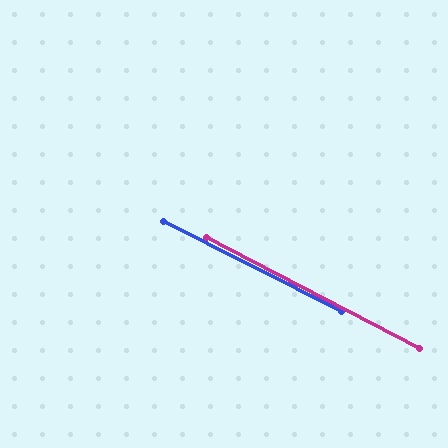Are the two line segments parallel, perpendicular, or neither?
Parallel — their directions differ by only 0.8°.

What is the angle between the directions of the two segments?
Approximately 1 degree.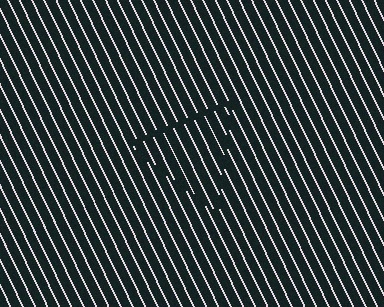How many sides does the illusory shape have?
3 sides — the line-ends trace a triangle.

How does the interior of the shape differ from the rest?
The interior of the shape contains the same grating, shifted by half a period — the contour is defined by the phase discontinuity where line-ends from the inner and outer gratings abut.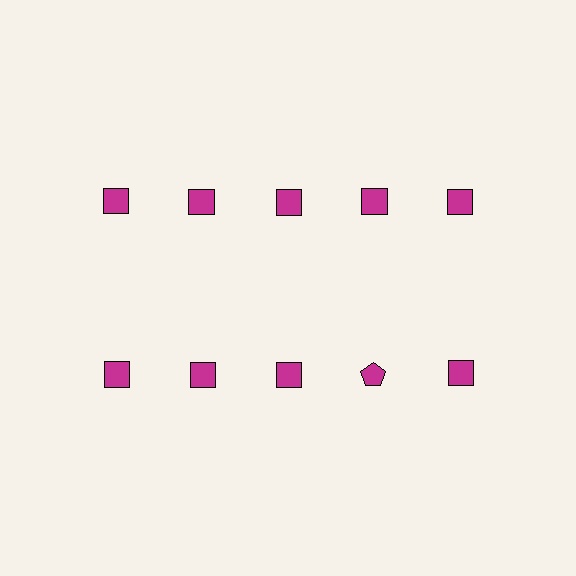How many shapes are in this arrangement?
There are 10 shapes arranged in a grid pattern.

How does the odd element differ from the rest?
It has a different shape: pentagon instead of square.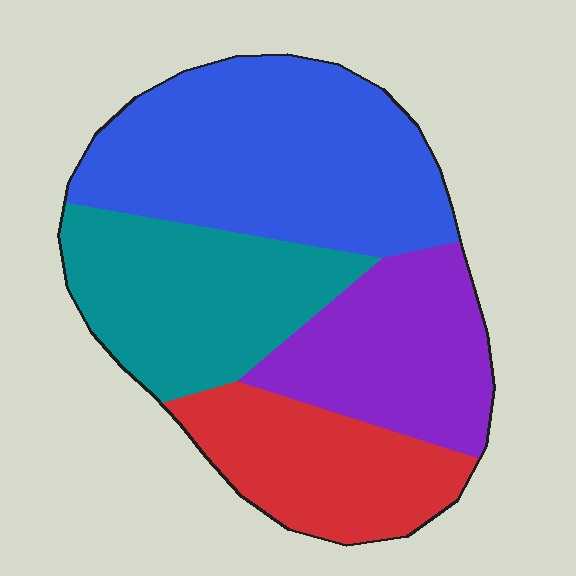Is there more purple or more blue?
Blue.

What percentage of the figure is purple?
Purple covers around 20% of the figure.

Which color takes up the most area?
Blue, at roughly 35%.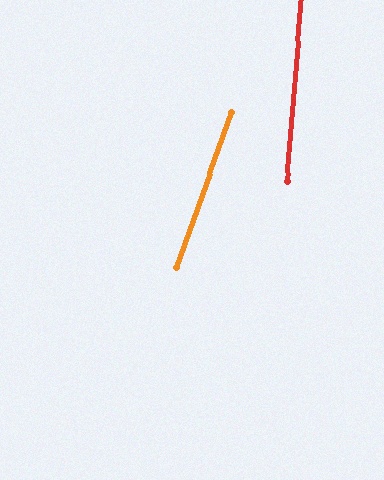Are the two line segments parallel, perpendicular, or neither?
Neither parallel nor perpendicular — they differ by about 15°.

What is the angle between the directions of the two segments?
Approximately 15 degrees.